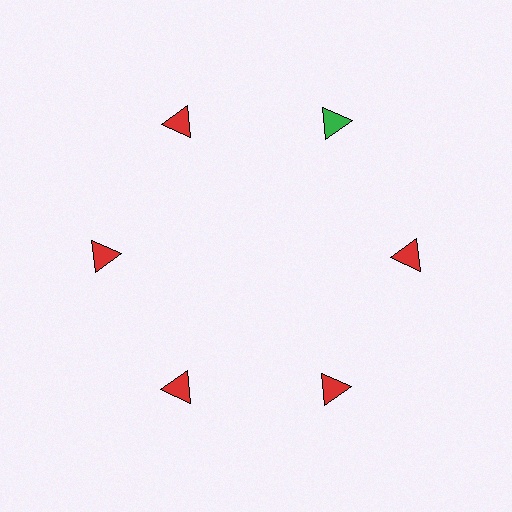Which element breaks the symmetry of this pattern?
The green triangle at roughly the 1 o'clock position breaks the symmetry. All other shapes are red triangles.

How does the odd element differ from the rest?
It has a different color: green instead of red.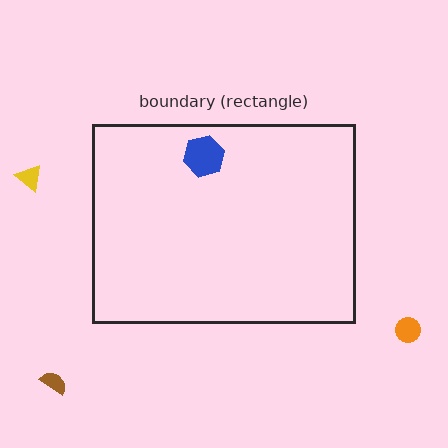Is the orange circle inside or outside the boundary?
Outside.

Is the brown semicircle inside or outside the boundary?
Outside.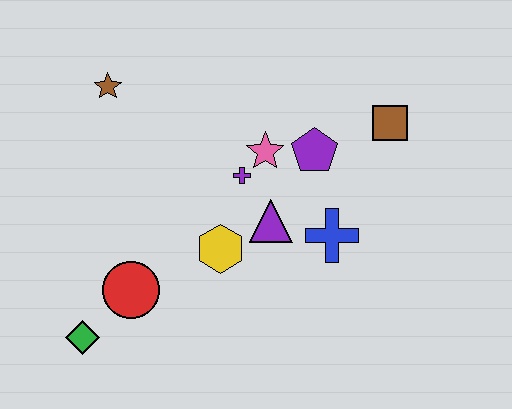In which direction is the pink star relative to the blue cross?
The pink star is above the blue cross.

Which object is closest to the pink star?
The purple cross is closest to the pink star.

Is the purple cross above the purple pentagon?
No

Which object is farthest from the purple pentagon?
The green diamond is farthest from the purple pentagon.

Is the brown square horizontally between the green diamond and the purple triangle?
No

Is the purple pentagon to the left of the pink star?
No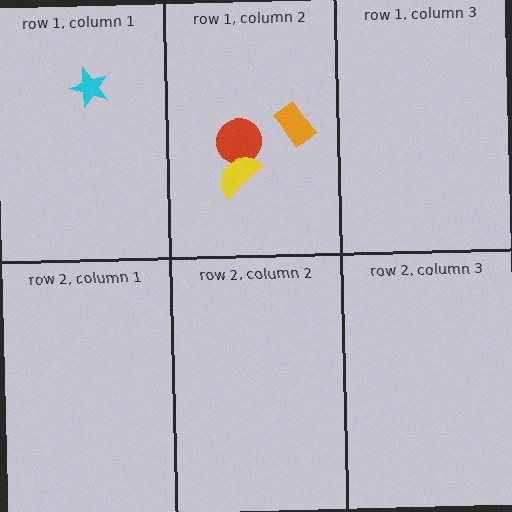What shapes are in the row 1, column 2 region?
The red circle, the orange rectangle, the yellow semicircle.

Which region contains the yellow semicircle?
The row 1, column 2 region.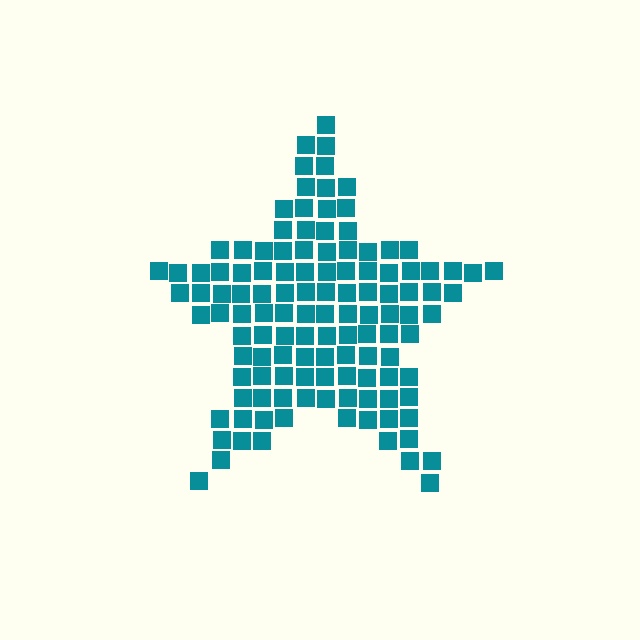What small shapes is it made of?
It is made of small squares.